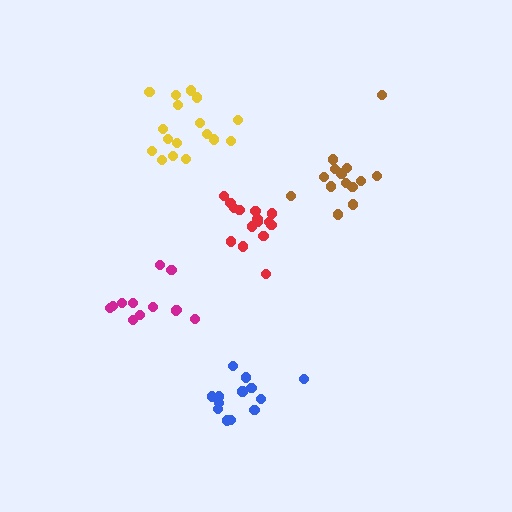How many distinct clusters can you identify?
There are 5 distinct clusters.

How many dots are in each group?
Group 1: 13 dots, Group 2: 17 dots, Group 3: 16 dots, Group 4: 15 dots, Group 5: 12 dots (73 total).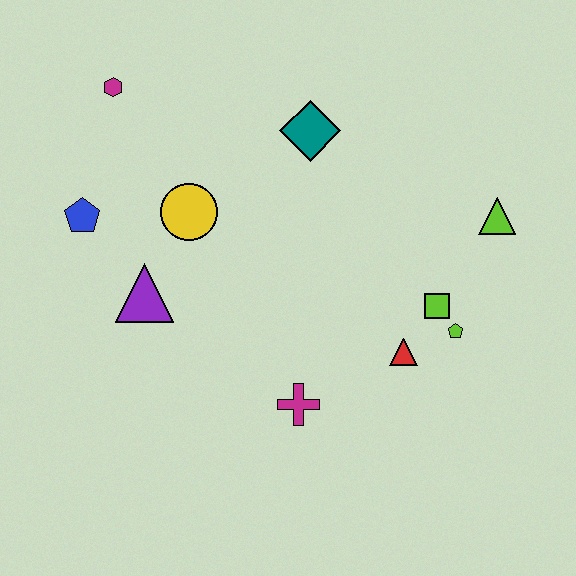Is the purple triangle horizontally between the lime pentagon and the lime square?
No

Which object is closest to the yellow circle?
The purple triangle is closest to the yellow circle.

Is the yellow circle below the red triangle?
No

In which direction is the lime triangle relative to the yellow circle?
The lime triangle is to the right of the yellow circle.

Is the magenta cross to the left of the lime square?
Yes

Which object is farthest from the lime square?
The magenta hexagon is farthest from the lime square.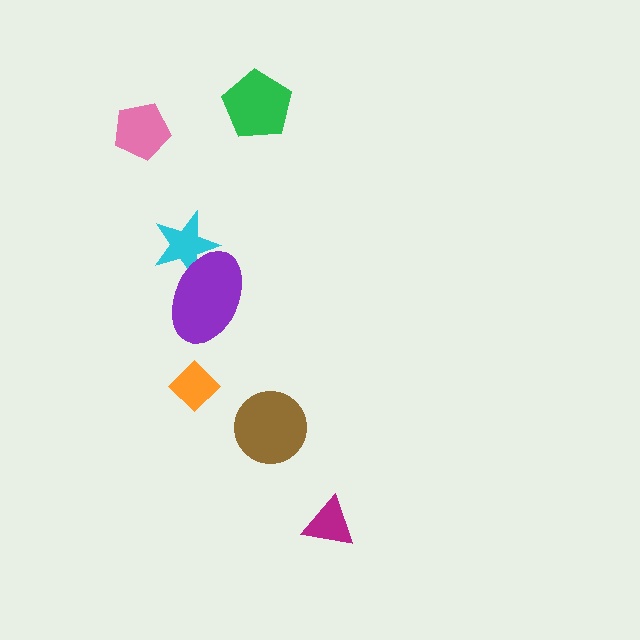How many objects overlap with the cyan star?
1 object overlaps with the cyan star.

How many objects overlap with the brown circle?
0 objects overlap with the brown circle.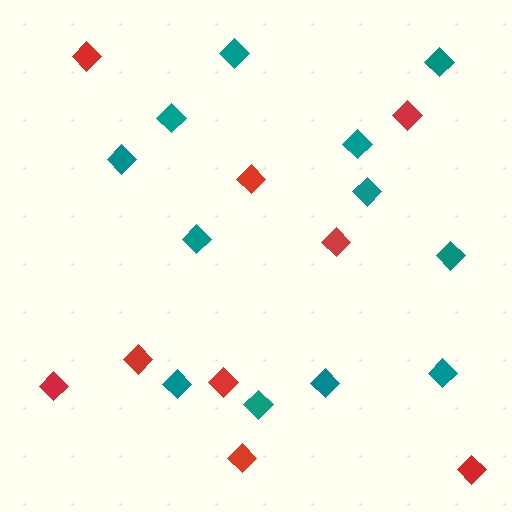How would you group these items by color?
There are 2 groups: one group of red diamonds (9) and one group of teal diamonds (12).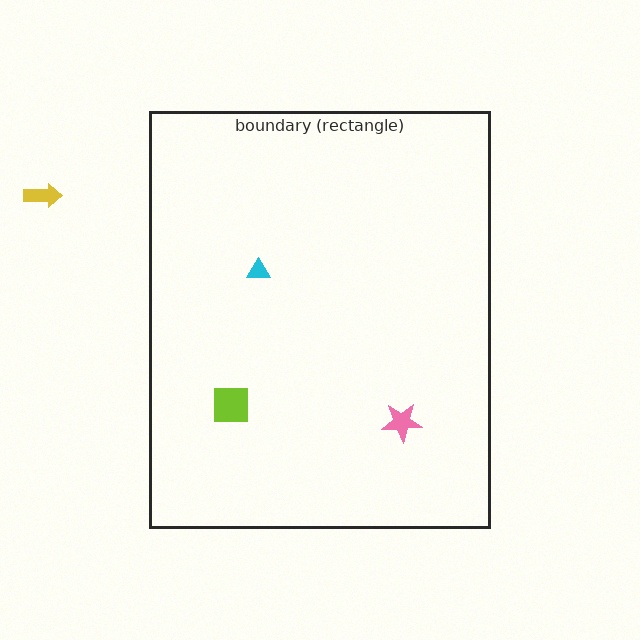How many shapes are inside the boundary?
3 inside, 1 outside.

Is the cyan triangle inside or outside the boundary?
Inside.